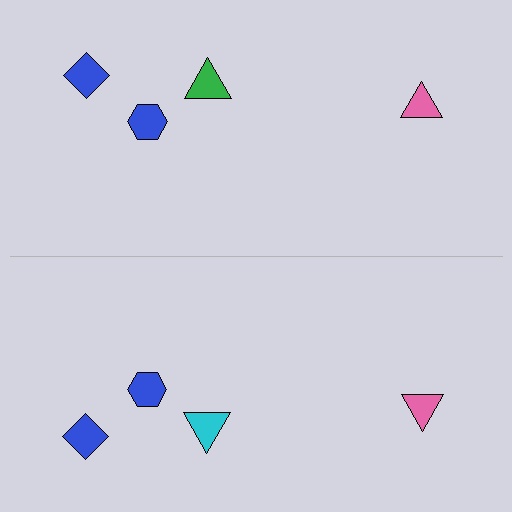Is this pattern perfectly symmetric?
No, the pattern is not perfectly symmetric. The cyan triangle on the bottom side breaks the symmetry — its mirror counterpart is green.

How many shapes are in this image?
There are 8 shapes in this image.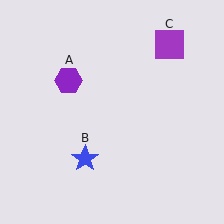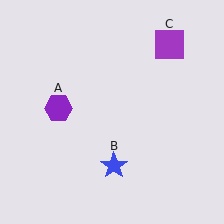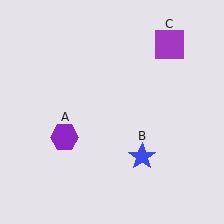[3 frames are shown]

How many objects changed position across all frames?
2 objects changed position: purple hexagon (object A), blue star (object B).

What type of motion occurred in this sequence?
The purple hexagon (object A), blue star (object B) rotated counterclockwise around the center of the scene.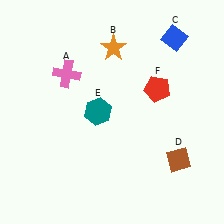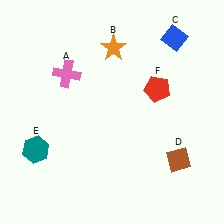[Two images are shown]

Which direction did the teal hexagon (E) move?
The teal hexagon (E) moved left.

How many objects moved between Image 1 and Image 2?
1 object moved between the two images.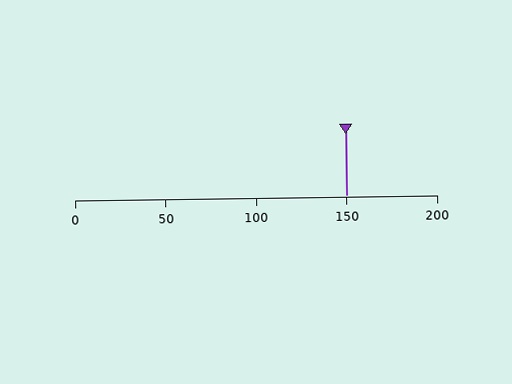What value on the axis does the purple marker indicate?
The marker indicates approximately 150.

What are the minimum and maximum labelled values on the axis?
The axis runs from 0 to 200.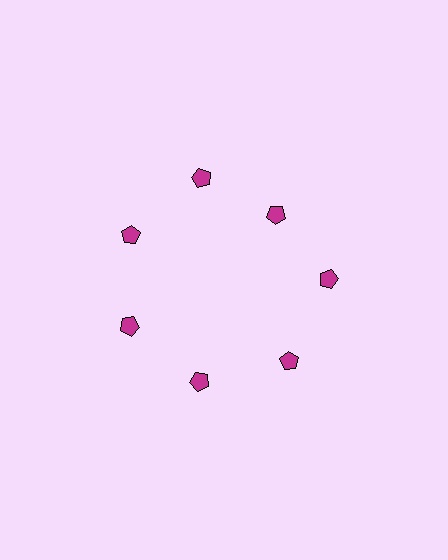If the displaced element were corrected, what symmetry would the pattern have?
It would have 7-fold rotational symmetry — the pattern would map onto itself every 51 degrees.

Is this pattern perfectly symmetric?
No. The 7 magenta pentagons are arranged in a ring, but one element near the 1 o'clock position is pulled inward toward the center, breaking the 7-fold rotational symmetry.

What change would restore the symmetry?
The symmetry would be restored by moving it outward, back onto the ring so that all 7 pentagons sit at equal angles and equal distance from the center.